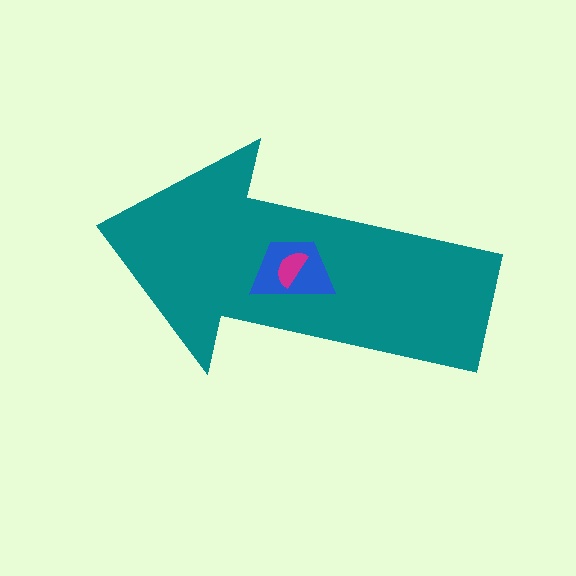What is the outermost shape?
The teal arrow.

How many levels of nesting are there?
3.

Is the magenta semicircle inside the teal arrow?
Yes.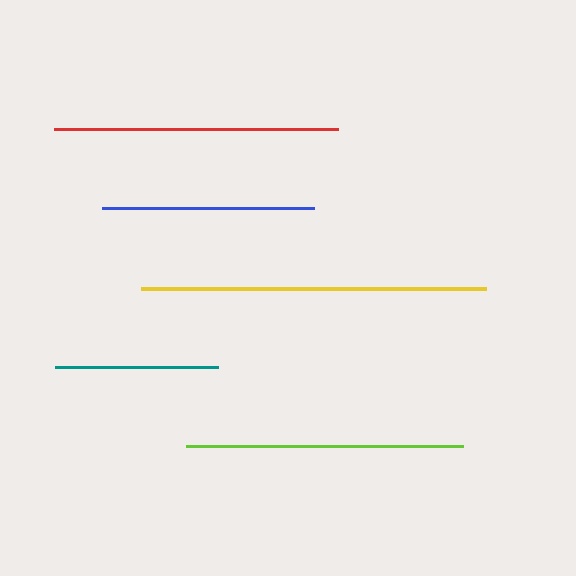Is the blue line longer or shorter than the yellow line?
The yellow line is longer than the blue line.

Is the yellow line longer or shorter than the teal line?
The yellow line is longer than the teal line.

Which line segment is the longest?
The yellow line is the longest at approximately 345 pixels.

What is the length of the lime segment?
The lime segment is approximately 277 pixels long.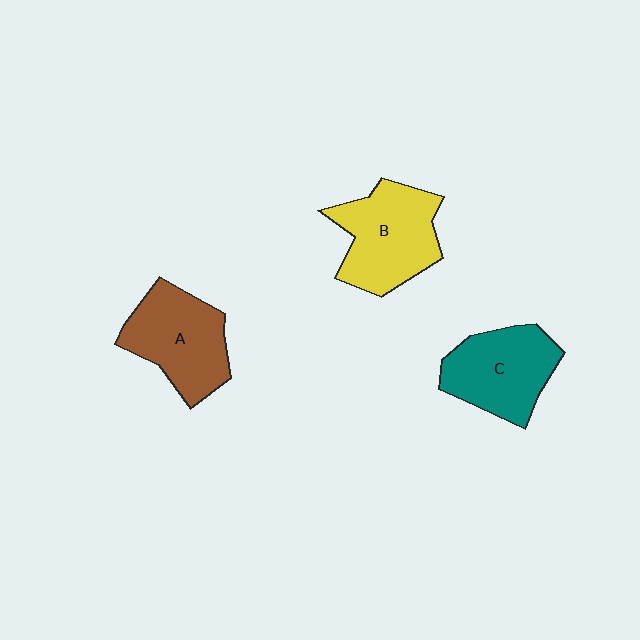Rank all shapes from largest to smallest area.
From largest to smallest: B (yellow), A (brown), C (teal).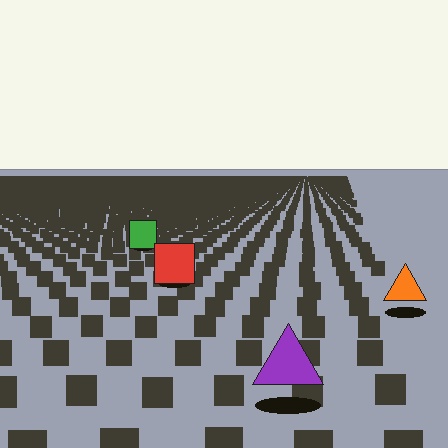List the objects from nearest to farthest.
From nearest to farthest: the purple triangle, the orange triangle, the red square, the green square.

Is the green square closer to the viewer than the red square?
No. The red square is closer — you can tell from the texture gradient: the ground texture is coarser near it.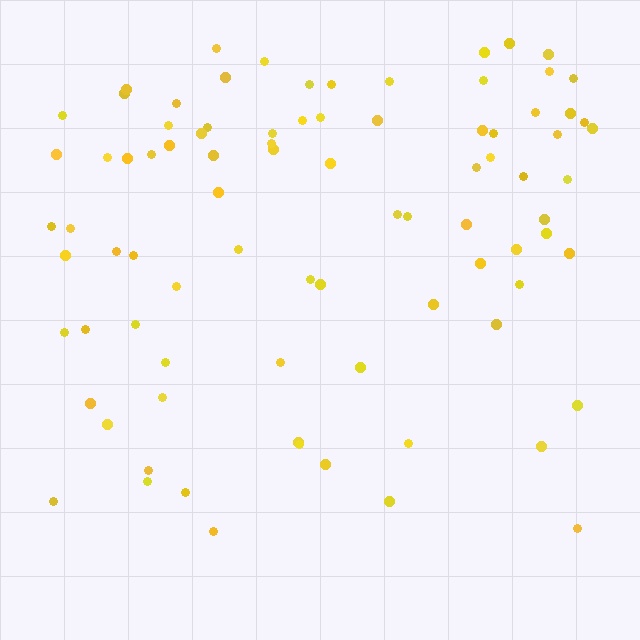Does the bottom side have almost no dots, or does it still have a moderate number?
Still a moderate number, just noticeably fewer than the top.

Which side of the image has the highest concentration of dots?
The top.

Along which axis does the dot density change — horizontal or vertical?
Vertical.